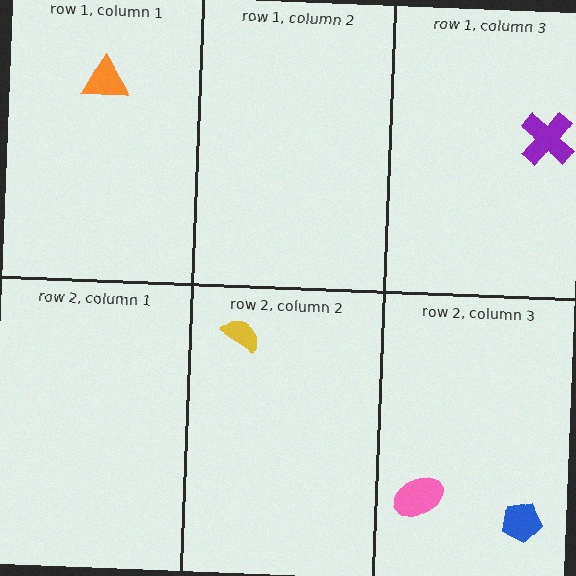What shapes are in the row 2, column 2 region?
The yellow semicircle.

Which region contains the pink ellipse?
The row 2, column 3 region.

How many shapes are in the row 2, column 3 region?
2.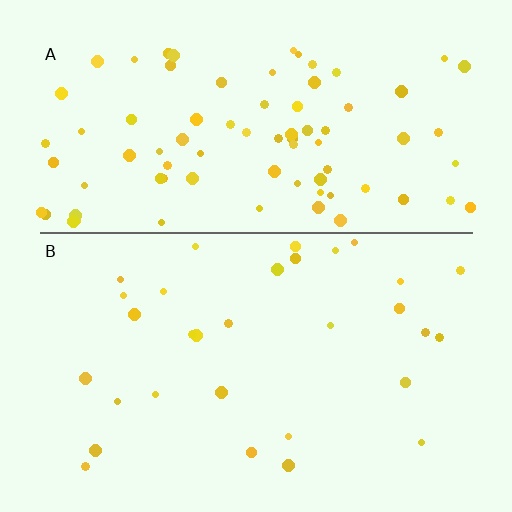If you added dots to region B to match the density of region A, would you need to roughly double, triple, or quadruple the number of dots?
Approximately triple.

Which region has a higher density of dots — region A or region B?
A (the top).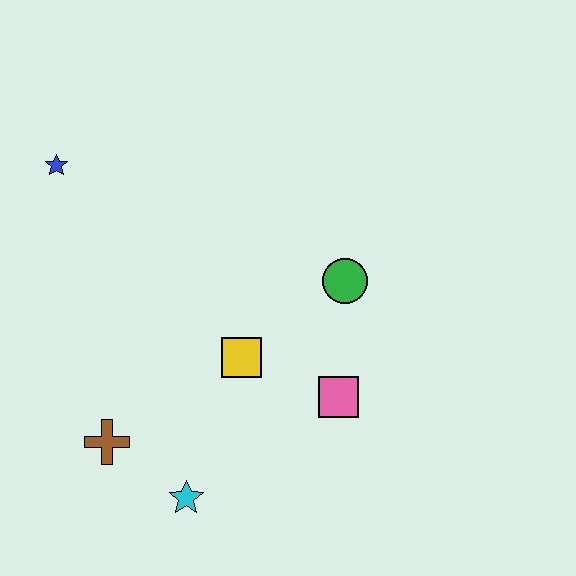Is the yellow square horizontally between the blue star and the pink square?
Yes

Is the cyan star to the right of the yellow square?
No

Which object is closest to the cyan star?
The brown cross is closest to the cyan star.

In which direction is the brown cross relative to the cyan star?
The brown cross is to the left of the cyan star.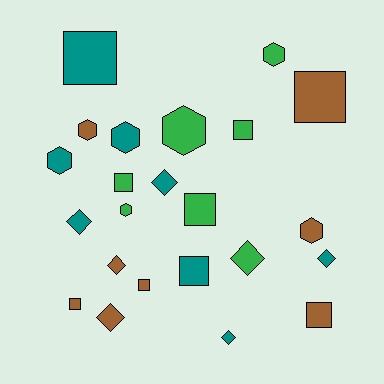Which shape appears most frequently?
Square, with 9 objects.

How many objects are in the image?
There are 23 objects.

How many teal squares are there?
There are 2 teal squares.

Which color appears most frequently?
Brown, with 8 objects.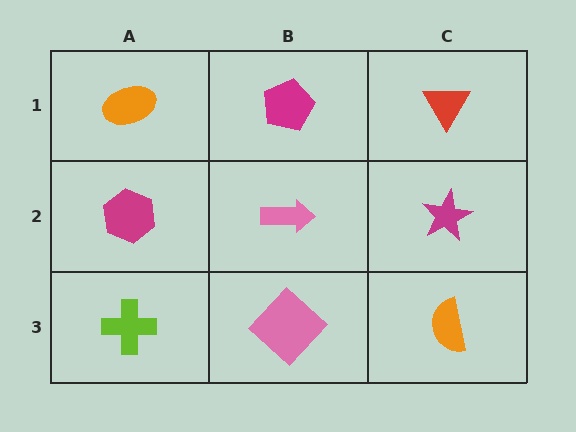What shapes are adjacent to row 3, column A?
A magenta hexagon (row 2, column A), a pink diamond (row 3, column B).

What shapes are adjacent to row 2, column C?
A red triangle (row 1, column C), an orange semicircle (row 3, column C), a pink arrow (row 2, column B).